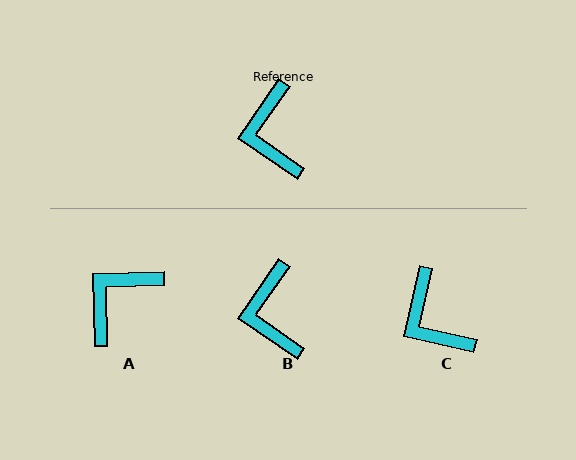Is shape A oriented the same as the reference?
No, it is off by about 54 degrees.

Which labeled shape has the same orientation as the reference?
B.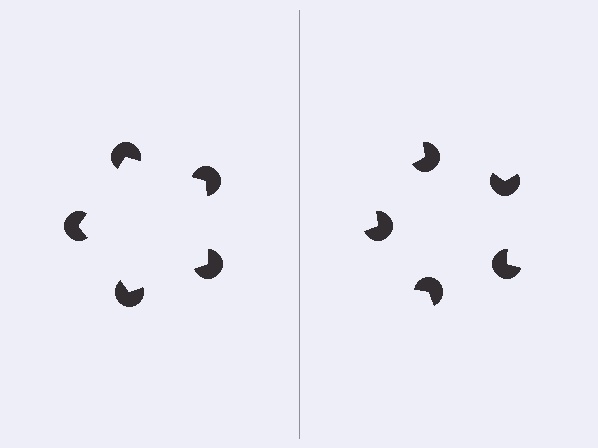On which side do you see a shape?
An illusory pentagon appears on the left side. On the right side the wedge cuts are rotated, so no coherent shape forms.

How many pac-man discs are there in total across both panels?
10 — 5 on each side.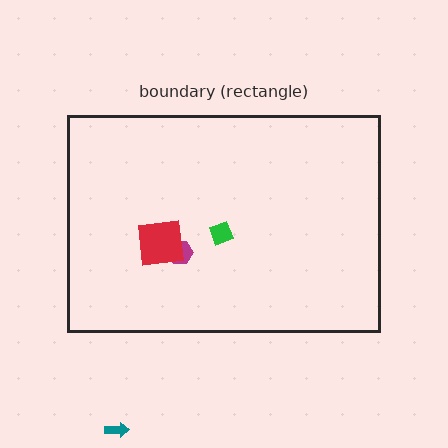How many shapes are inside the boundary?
3 inside, 1 outside.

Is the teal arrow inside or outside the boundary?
Outside.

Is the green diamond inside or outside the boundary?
Inside.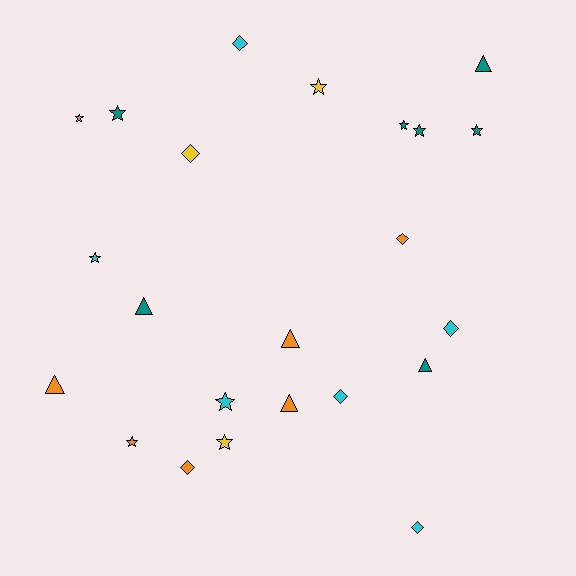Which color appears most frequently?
Orange, with 7 objects.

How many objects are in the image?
There are 23 objects.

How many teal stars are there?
There are 4 teal stars.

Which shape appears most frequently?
Star, with 10 objects.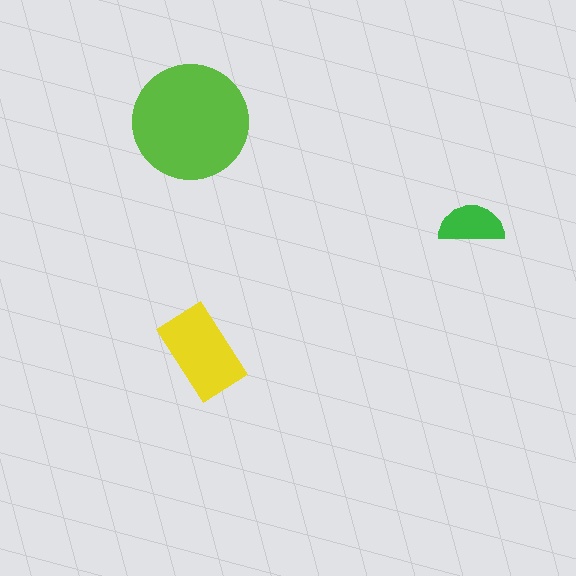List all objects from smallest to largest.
The green semicircle, the yellow rectangle, the lime circle.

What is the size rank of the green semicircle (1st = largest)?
3rd.